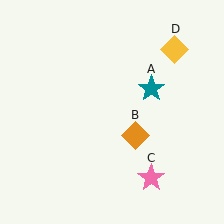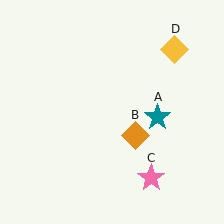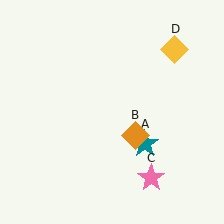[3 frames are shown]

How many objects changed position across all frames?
1 object changed position: teal star (object A).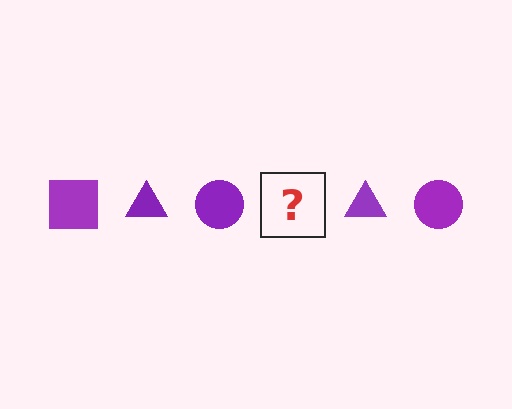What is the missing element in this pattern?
The missing element is a purple square.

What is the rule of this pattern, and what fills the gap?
The rule is that the pattern cycles through square, triangle, circle shapes in purple. The gap should be filled with a purple square.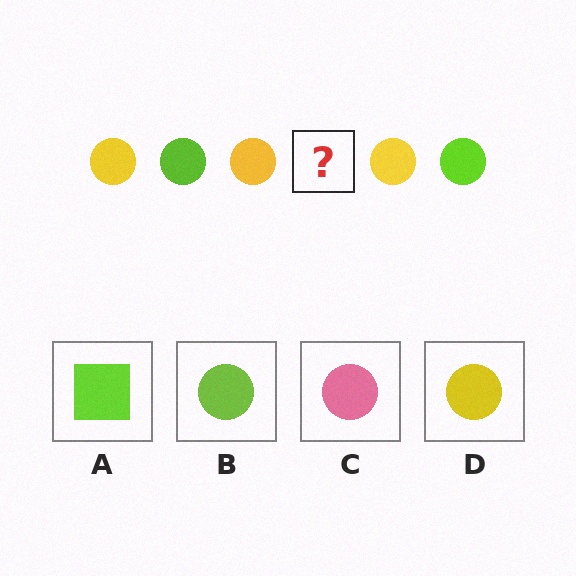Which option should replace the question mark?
Option B.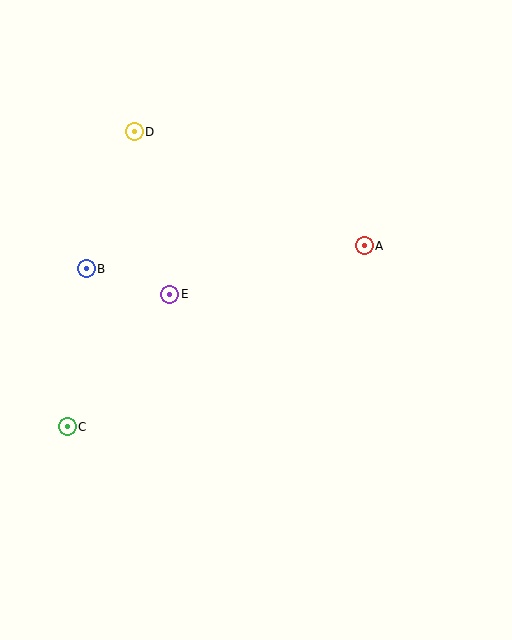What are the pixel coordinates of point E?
Point E is at (170, 294).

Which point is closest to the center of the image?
Point E at (170, 294) is closest to the center.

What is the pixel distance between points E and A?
The distance between E and A is 200 pixels.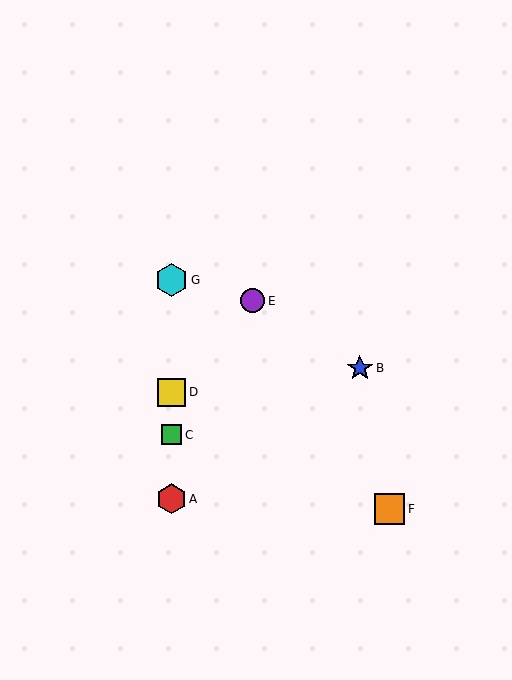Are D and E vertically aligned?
No, D is at x≈171 and E is at x≈253.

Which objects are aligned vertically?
Objects A, C, D, G are aligned vertically.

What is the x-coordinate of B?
Object B is at x≈360.